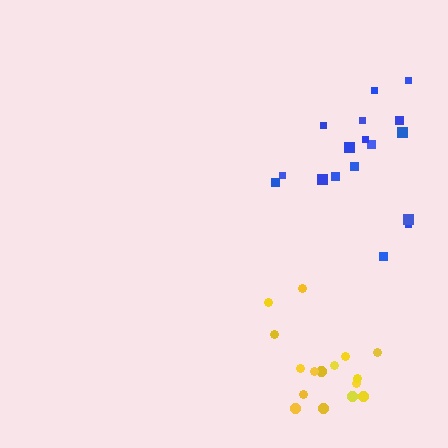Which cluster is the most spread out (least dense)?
Yellow.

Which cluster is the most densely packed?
Blue.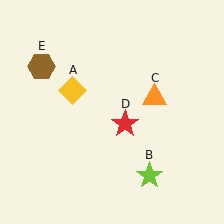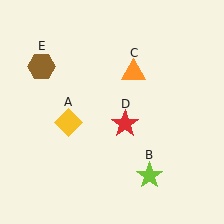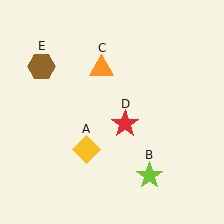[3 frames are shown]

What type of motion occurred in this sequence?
The yellow diamond (object A), orange triangle (object C) rotated counterclockwise around the center of the scene.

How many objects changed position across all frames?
2 objects changed position: yellow diamond (object A), orange triangle (object C).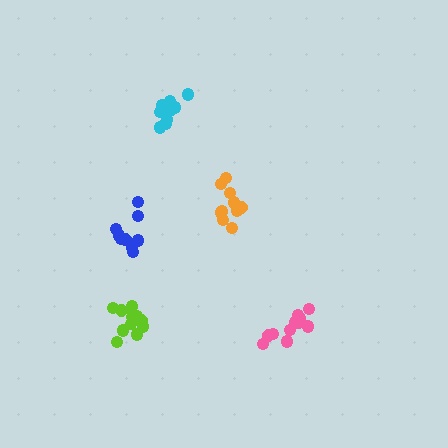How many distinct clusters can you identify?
There are 5 distinct clusters.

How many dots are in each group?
Group 1: 10 dots, Group 2: 11 dots, Group 3: 11 dots, Group 4: 11 dots, Group 5: 9 dots (52 total).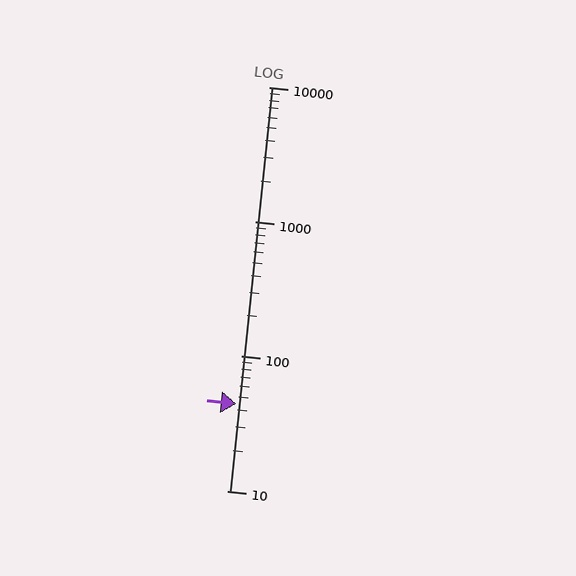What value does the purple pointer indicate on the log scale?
The pointer indicates approximately 44.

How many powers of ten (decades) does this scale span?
The scale spans 3 decades, from 10 to 10000.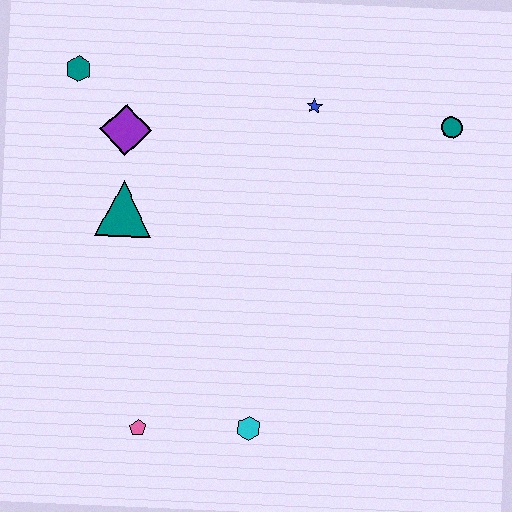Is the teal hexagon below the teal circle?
No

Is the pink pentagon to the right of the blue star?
No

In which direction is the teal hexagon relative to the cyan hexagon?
The teal hexagon is above the cyan hexagon.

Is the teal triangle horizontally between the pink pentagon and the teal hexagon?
Yes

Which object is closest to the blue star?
The teal circle is closest to the blue star.